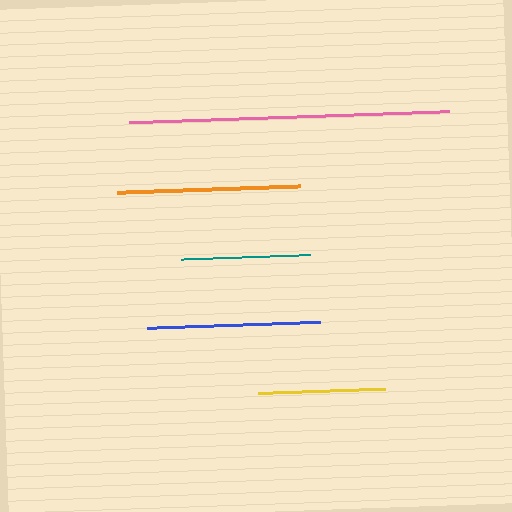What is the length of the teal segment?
The teal segment is approximately 129 pixels long.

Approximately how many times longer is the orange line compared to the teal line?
The orange line is approximately 1.4 times the length of the teal line.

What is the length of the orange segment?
The orange segment is approximately 183 pixels long.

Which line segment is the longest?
The pink line is the longest at approximately 319 pixels.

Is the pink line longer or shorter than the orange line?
The pink line is longer than the orange line.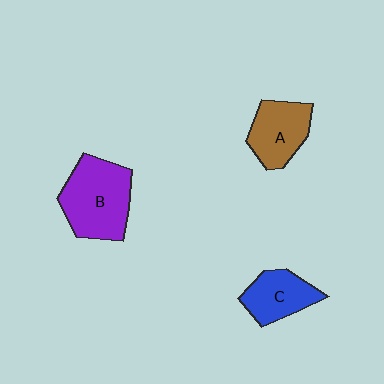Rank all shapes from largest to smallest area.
From largest to smallest: B (purple), A (brown), C (blue).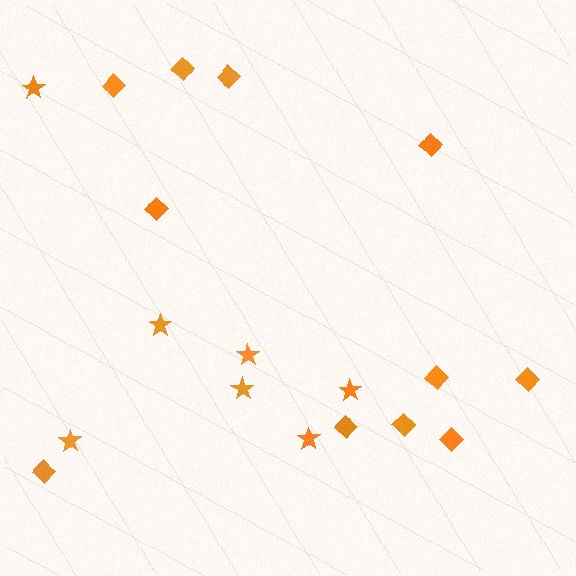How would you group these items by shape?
There are 2 groups: one group of stars (7) and one group of diamonds (11).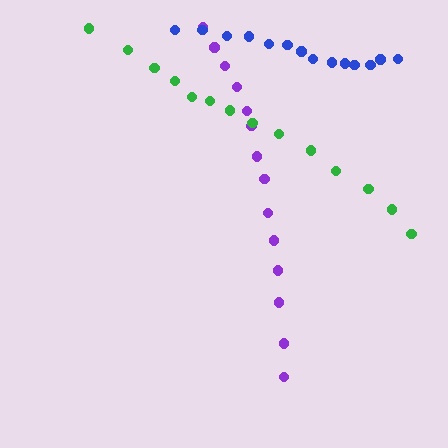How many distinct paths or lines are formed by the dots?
There are 3 distinct paths.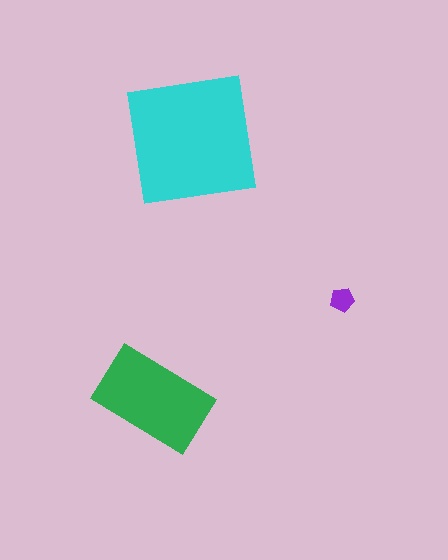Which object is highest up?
The cyan square is topmost.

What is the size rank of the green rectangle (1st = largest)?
2nd.